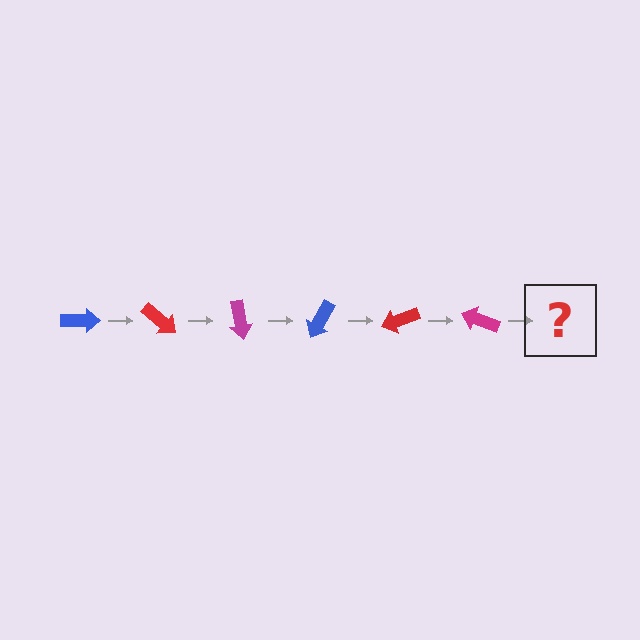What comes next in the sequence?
The next element should be a blue arrow, rotated 240 degrees from the start.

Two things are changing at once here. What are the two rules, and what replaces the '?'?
The two rules are that it rotates 40 degrees each step and the color cycles through blue, red, and magenta. The '?' should be a blue arrow, rotated 240 degrees from the start.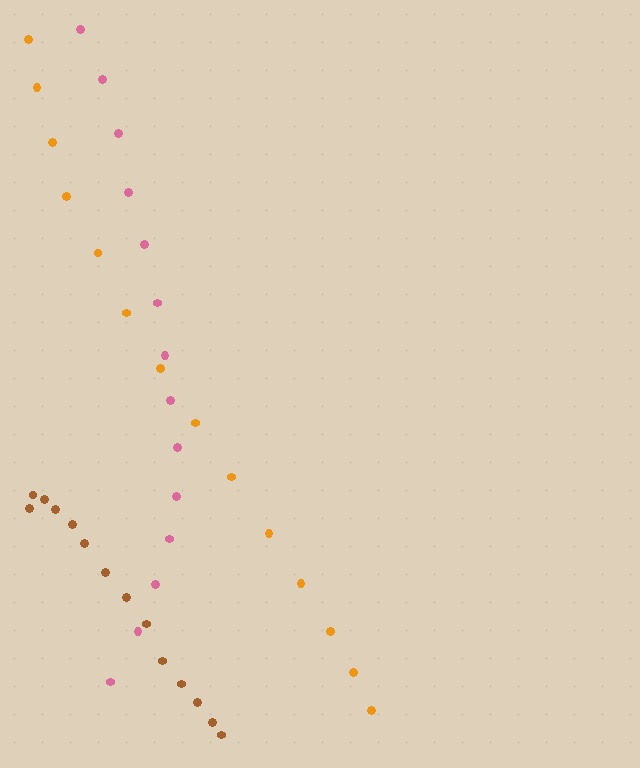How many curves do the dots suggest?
There are 3 distinct paths.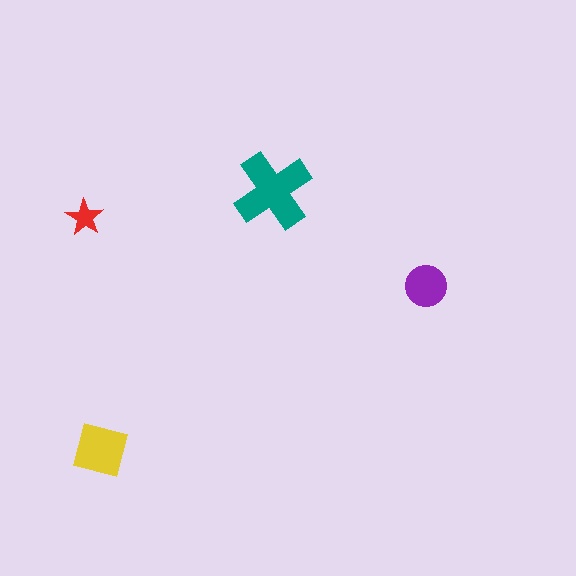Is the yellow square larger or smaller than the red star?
Larger.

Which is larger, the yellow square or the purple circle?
The yellow square.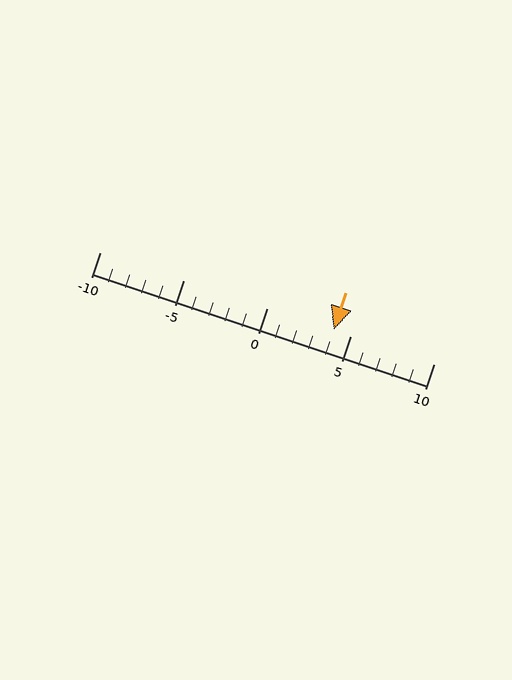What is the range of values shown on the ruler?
The ruler shows values from -10 to 10.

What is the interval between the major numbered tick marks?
The major tick marks are spaced 5 units apart.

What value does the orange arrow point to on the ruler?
The orange arrow points to approximately 4.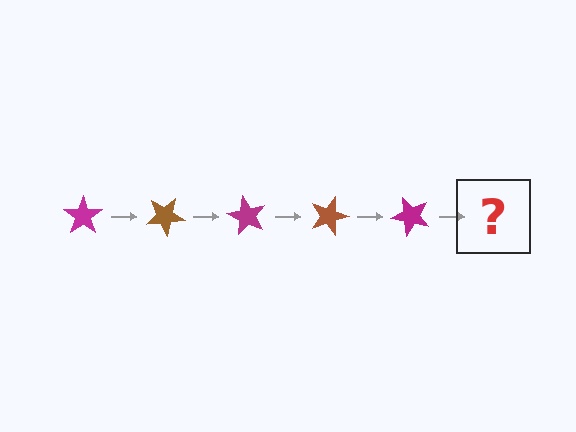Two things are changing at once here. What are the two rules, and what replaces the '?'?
The two rules are that it rotates 30 degrees each step and the color cycles through magenta and brown. The '?' should be a brown star, rotated 150 degrees from the start.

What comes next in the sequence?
The next element should be a brown star, rotated 150 degrees from the start.